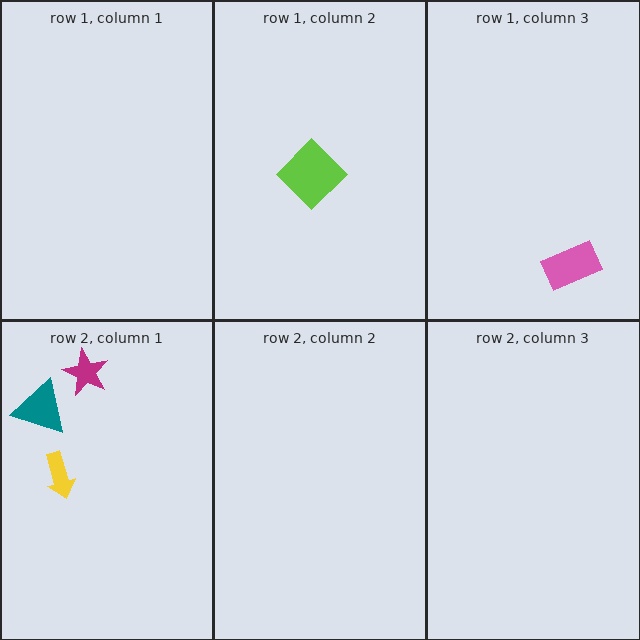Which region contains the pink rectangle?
The row 1, column 3 region.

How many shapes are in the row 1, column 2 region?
1.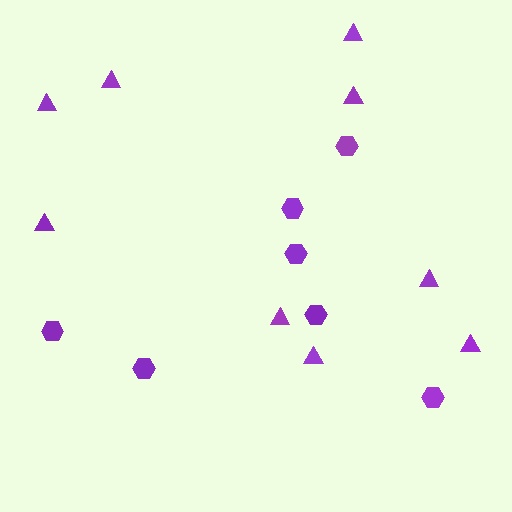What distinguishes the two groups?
There are 2 groups: one group of triangles (9) and one group of hexagons (7).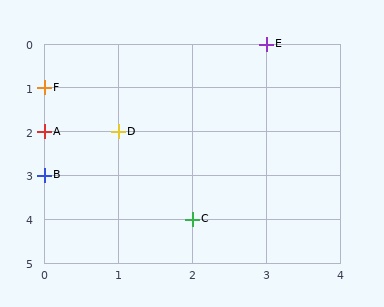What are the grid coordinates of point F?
Point F is at grid coordinates (0, 1).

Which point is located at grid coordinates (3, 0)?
Point E is at (3, 0).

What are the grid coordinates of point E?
Point E is at grid coordinates (3, 0).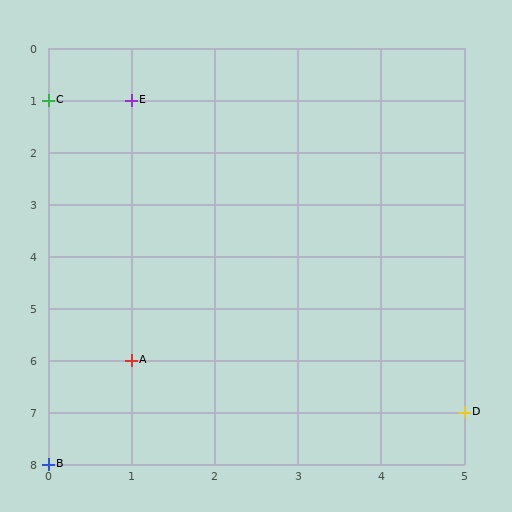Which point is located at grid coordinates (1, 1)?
Point E is at (1, 1).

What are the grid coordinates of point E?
Point E is at grid coordinates (1, 1).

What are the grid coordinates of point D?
Point D is at grid coordinates (5, 7).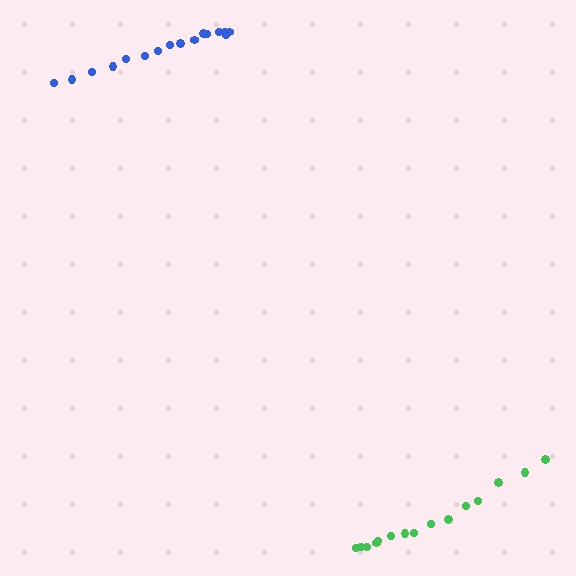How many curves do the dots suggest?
There are 2 distinct paths.